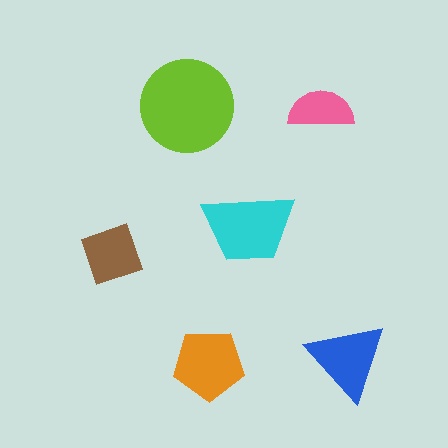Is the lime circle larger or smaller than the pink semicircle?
Larger.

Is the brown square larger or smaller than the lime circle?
Smaller.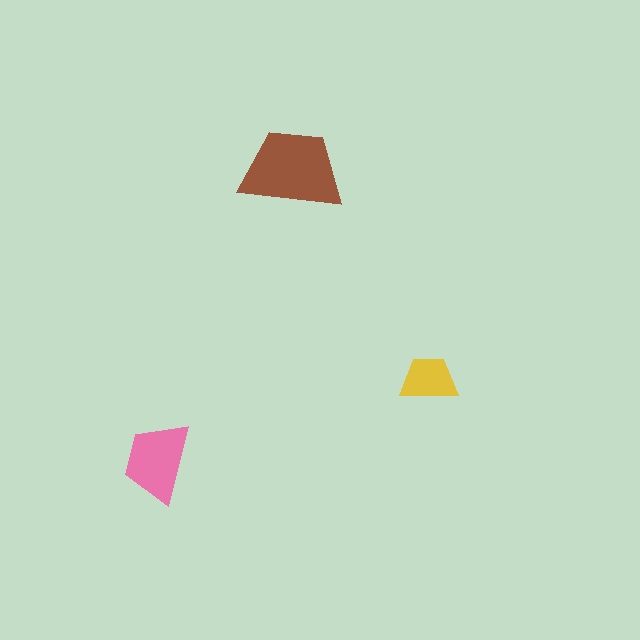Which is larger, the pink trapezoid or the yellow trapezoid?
The pink one.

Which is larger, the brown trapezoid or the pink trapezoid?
The brown one.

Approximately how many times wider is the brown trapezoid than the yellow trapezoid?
About 2 times wider.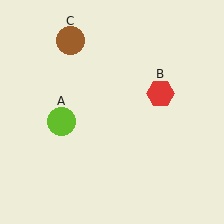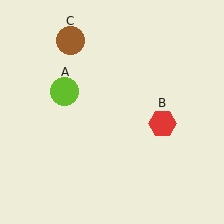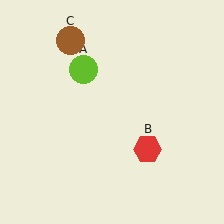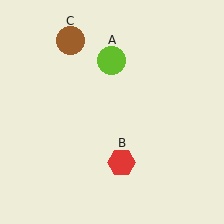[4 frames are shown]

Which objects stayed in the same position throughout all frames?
Brown circle (object C) remained stationary.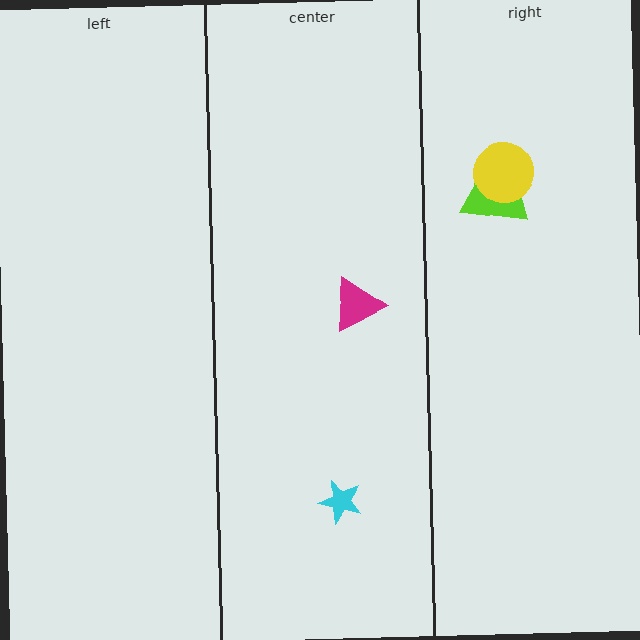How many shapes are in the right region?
2.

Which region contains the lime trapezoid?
The right region.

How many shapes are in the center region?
2.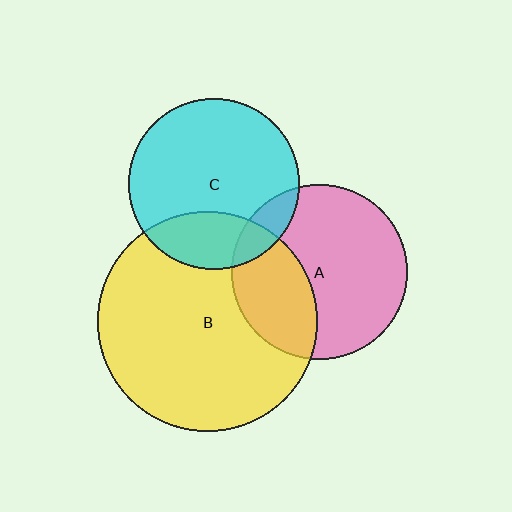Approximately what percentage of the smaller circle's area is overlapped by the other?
Approximately 10%.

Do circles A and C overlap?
Yes.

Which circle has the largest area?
Circle B (yellow).